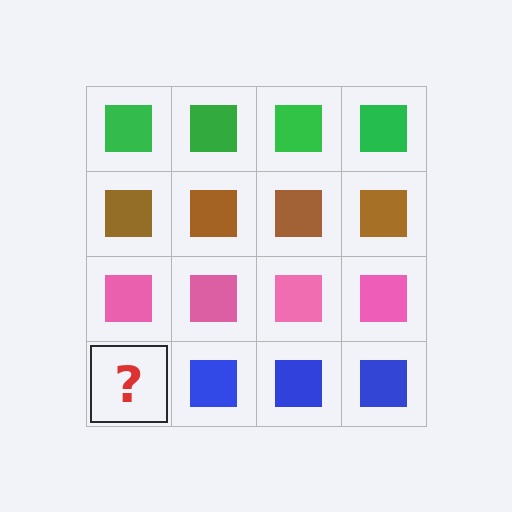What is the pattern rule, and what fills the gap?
The rule is that each row has a consistent color. The gap should be filled with a blue square.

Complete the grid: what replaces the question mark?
The question mark should be replaced with a blue square.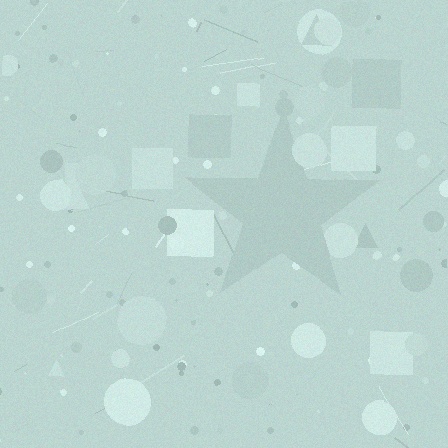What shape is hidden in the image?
A star is hidden in the image.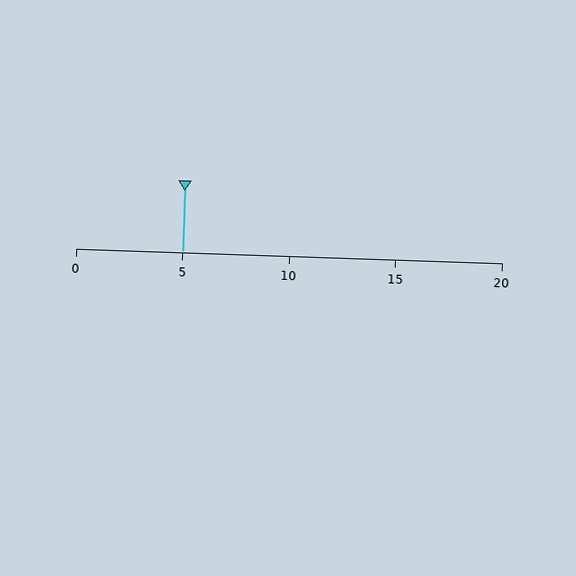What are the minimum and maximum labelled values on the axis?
The axis runs from 0 to 20.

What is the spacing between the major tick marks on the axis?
The major ticks are spaced 5 apart.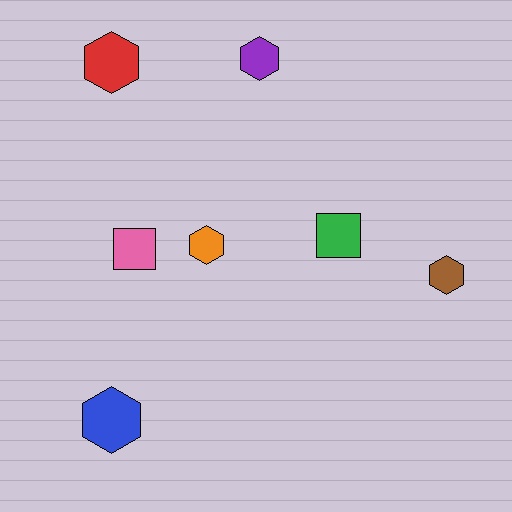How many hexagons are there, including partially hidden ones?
There are 5 hexagons.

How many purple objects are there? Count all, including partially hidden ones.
There is 1 purple object.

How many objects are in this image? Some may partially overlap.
There are 7 objects.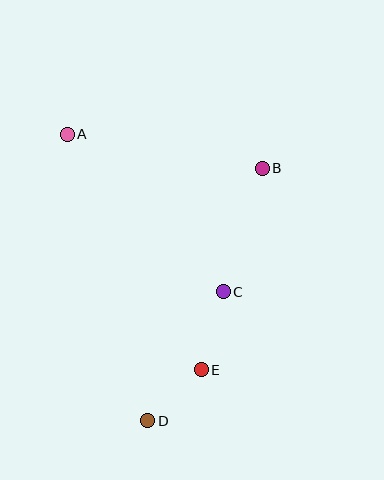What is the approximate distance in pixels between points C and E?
The distance between C and E is approximately 81 pixels.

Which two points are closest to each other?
Points D and E are closest to each other.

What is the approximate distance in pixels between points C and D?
The distance between C and D is approximately 149 pixels.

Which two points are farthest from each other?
Points A and D are farthest from each other.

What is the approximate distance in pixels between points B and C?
The distance between B and C is approximately 130 pixels.